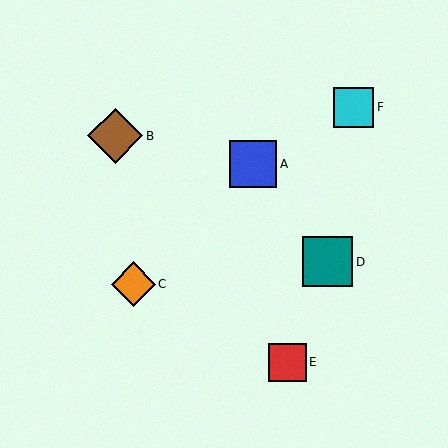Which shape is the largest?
The brown diamond (labeled B) is the largest.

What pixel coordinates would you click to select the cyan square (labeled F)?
Click at (354, 107) to select the cyan square F.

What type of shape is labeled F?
Shape F is a cyan square.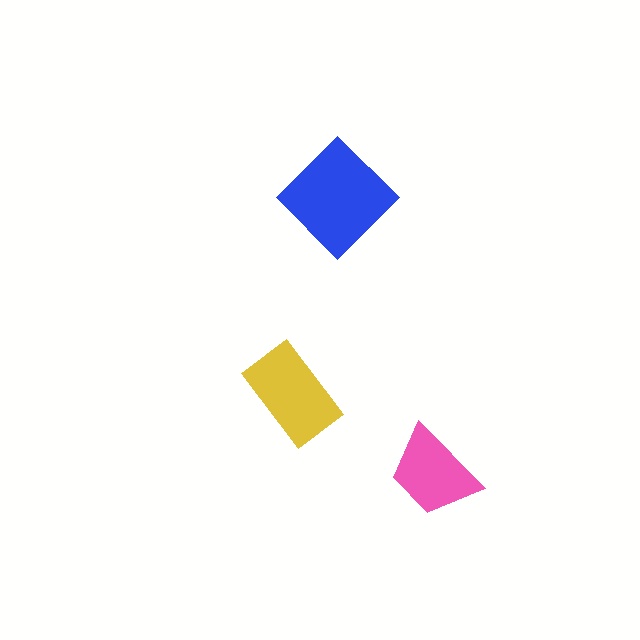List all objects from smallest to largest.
The pink trapezoid, the yellow rectangle, the blue diamond.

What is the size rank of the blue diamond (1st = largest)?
1st.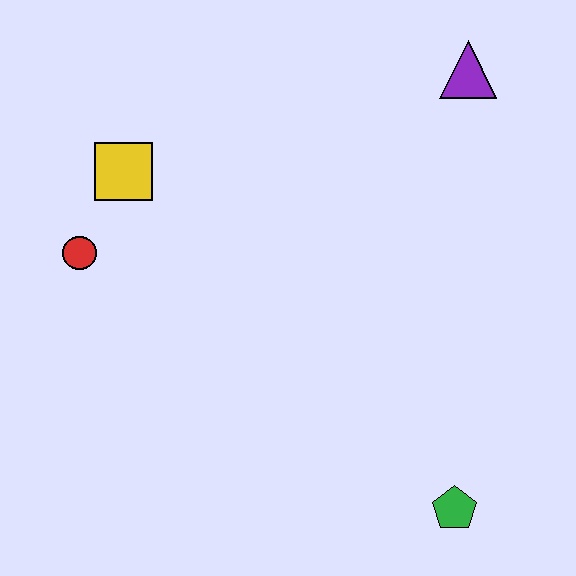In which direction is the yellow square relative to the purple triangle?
The yellow square is to the left of the purple triangle.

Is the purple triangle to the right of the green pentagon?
Yes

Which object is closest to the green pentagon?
The purple triangle is closest to the green pentagon.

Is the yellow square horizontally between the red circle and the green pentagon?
Yes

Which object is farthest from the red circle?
The green pentagon is farthest from the red circle.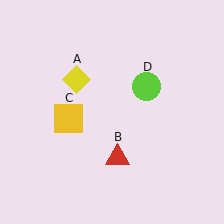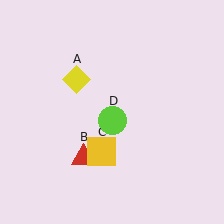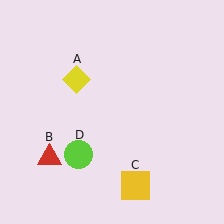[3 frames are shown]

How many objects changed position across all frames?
3 objects changed position: red triangle (object B), yellow square (object C), lime circle (object D).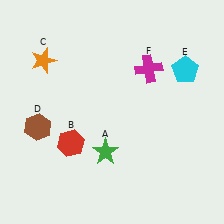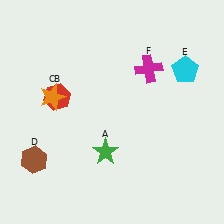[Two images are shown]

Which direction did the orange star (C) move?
The orange star (C) moved down.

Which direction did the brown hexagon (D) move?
The brown hexagon (D) moved down.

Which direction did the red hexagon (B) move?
The red hexagon (B) moved up.